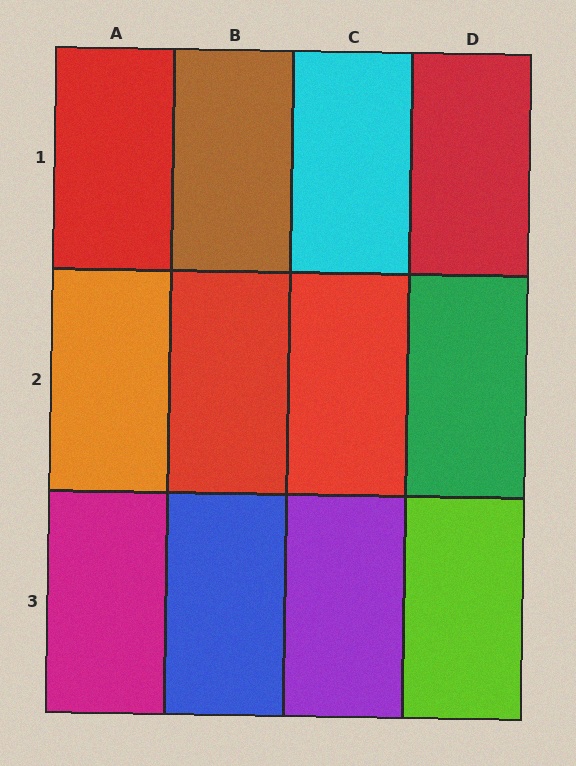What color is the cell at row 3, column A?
Magenta.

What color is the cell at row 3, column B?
Blue.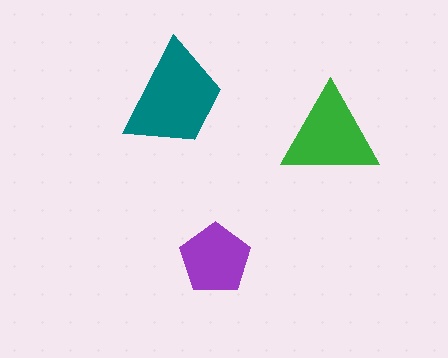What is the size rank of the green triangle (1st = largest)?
2nd.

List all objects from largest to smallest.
The teal trapezoid, the green triangle, the purple pentagon.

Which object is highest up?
The teal trapezoid is topmost.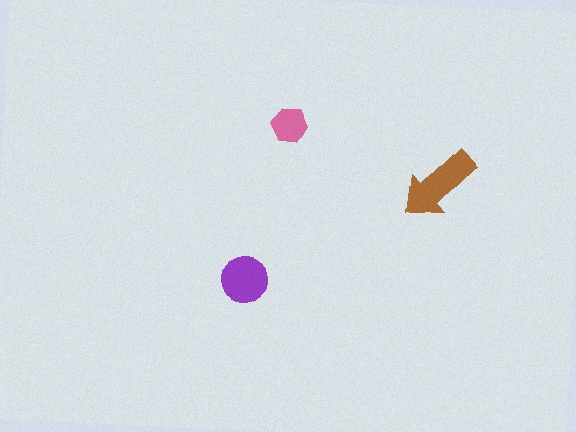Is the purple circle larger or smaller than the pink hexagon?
Larger.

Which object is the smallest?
The pink hexagon.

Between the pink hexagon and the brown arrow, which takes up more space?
The brown arrow.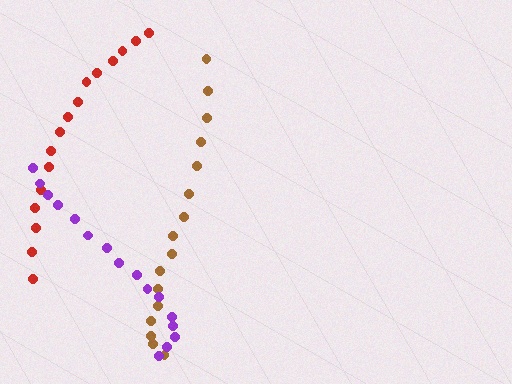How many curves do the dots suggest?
There are 3 distinct paths.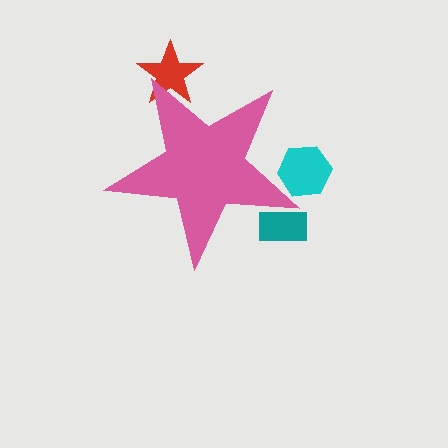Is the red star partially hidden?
Yes, the red star is partially hidden behind the pink star.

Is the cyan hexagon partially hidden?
Yes, the cyan hexagon is partially hidden behind the pink star.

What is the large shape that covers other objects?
A pink star.